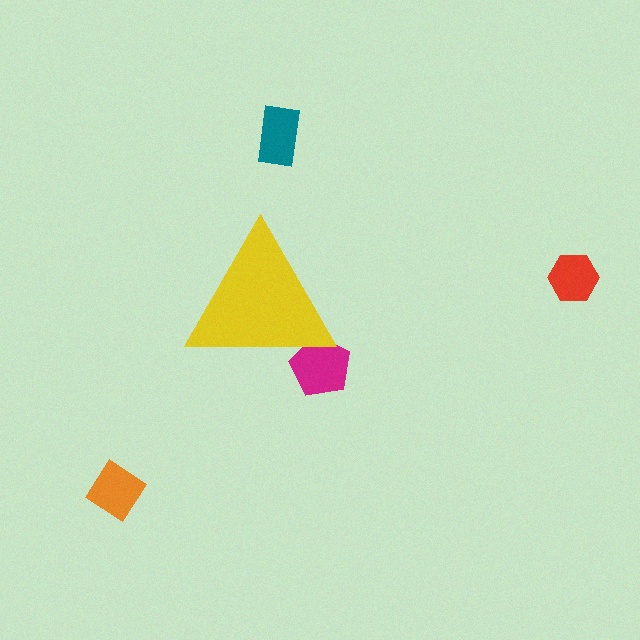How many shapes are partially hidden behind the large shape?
1 shape is partially hidden.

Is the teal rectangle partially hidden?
No, the teal rectangle is fully visible.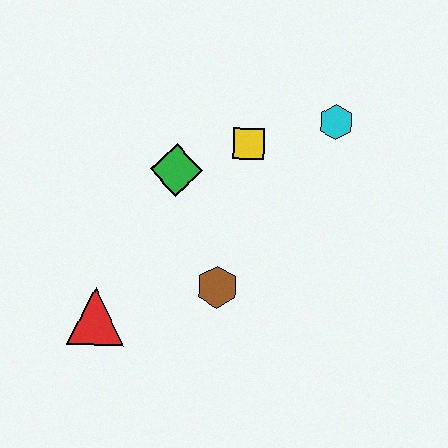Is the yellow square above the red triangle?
Yes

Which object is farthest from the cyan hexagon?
The red triangle is farthest from the cyan hexagon.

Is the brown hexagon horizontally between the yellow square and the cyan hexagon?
No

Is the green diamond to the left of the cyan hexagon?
Yes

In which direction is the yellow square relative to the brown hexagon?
The yellow square is above the brown hexagon.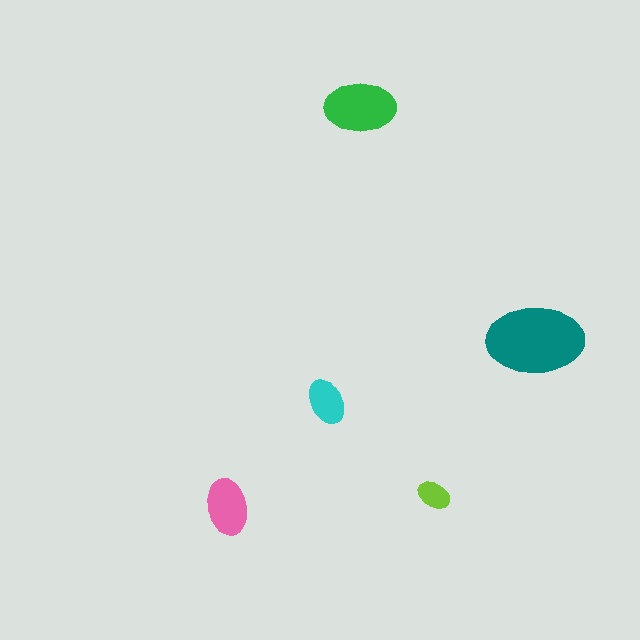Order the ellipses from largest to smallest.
the teal one, the green one, the pink one, the cyan one, the lime one.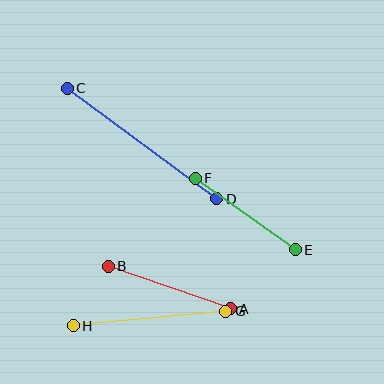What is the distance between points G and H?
The distance is approximately 153 pixels.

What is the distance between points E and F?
The distance is approximately 123 pixels.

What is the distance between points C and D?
The distance is approximately 186 pixels.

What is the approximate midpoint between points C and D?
The midpoint is at approximately (142, 144) pixels.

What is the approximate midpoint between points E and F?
The midpoint is at approximately (245, 214) pixels.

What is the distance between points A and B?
The distance is approximately 129 pixels.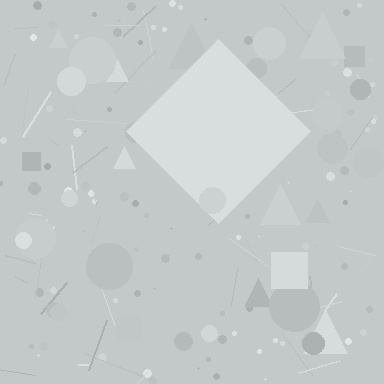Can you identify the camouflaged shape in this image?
The camouflaged shape is a diamond.